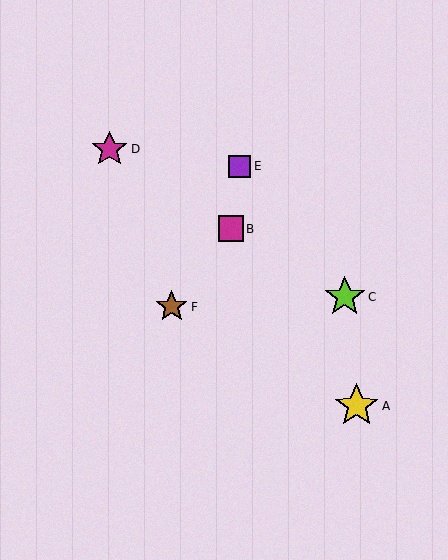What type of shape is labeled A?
Shape A is a yellow star.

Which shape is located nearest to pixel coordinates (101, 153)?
The magenta star (labeled D) at (110, 149) is nearest to that location.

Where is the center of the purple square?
The center of the purple square is at (240, 166).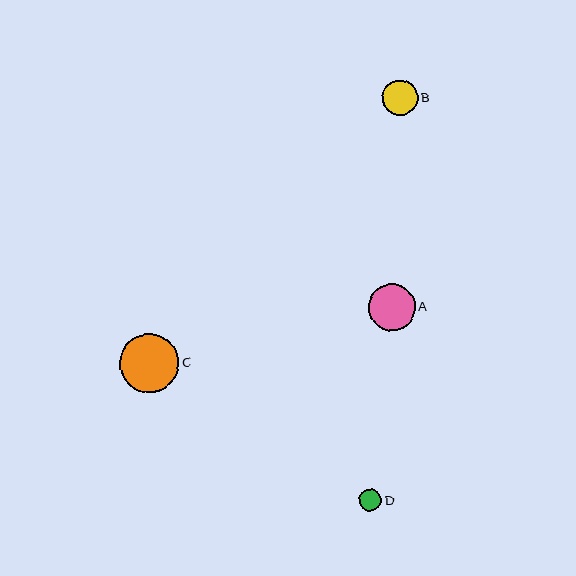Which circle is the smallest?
Circle D is the smallest with a size of approximately 22 pixels.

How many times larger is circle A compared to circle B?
Circle A is approximately 1.3 times the size of circle B.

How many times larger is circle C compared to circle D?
Circle C is approximately 2.6 times the size of circle D.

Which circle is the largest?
Circle C is the largest with a size of approximately 59 pixels.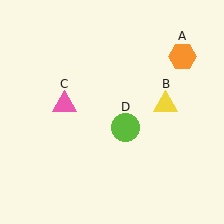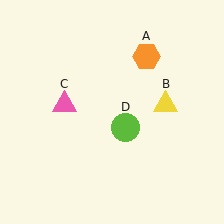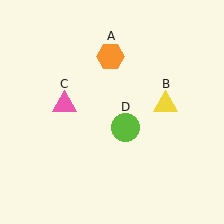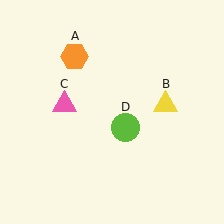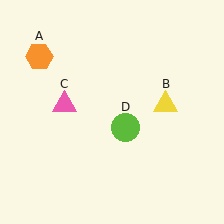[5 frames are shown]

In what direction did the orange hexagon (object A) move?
The orange hexagon (object A) moved left.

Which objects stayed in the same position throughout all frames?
Yellow triangle (object B) and pink triangle (object C) and lime circle (object D) remained stationary.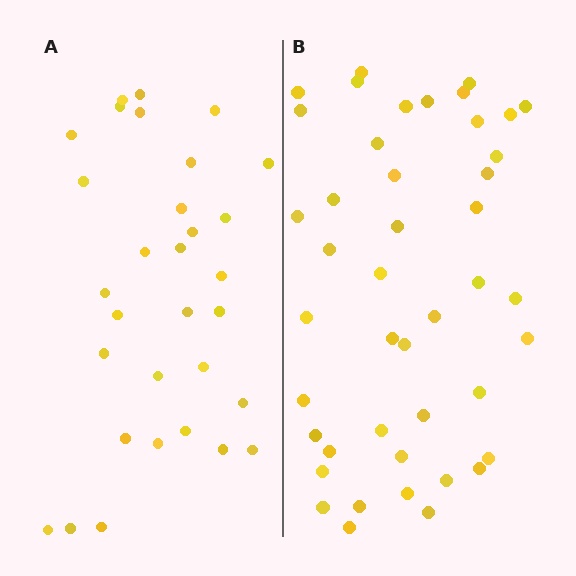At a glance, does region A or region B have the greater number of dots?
Region B (the right region) has more dots.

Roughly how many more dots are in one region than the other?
Region B has approximately 15 more dots than region A.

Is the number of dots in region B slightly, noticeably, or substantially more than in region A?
Region B has noticeably more, but not dramatically so. The ratio is roughly 1.4 to 1.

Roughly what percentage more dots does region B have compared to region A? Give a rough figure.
About 40% more.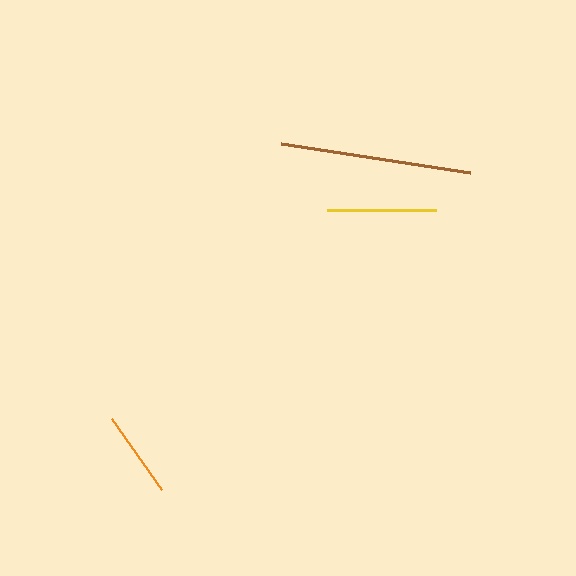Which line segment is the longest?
The brown line is the longest at approximately 191 pixels.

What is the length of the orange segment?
The orange segment is approximately 87 pixels long.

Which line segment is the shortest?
The orange line is the shortest at approximately 87 pixels.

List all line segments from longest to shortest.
From longest to shortest: brown, yellow, orange.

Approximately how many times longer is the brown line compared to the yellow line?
The brown line is approximately 1.8 times the length of the yellow line.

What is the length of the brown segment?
The brown segment is approximately 191 pixels long.